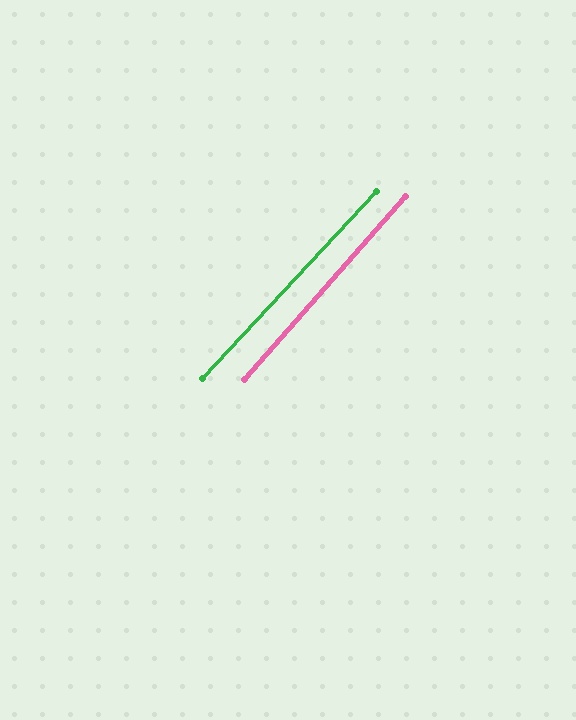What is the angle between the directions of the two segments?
Approximately 2 degrees.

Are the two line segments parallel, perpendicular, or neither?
Parallel — their directions differ by only 1.7°.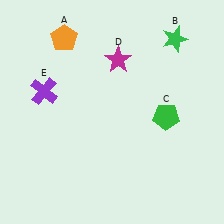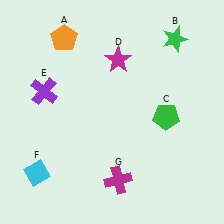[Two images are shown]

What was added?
A cyan diamond (F), a magenta cross (G) were added in Image 2.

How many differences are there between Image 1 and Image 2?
There are 2 differences between the two images.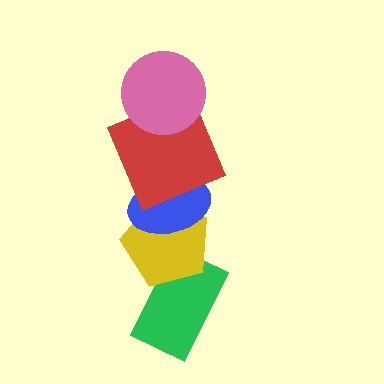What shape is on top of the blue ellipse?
The red square is on top of the blue ellipse.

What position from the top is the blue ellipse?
The blue ellipse is 3rd from the top.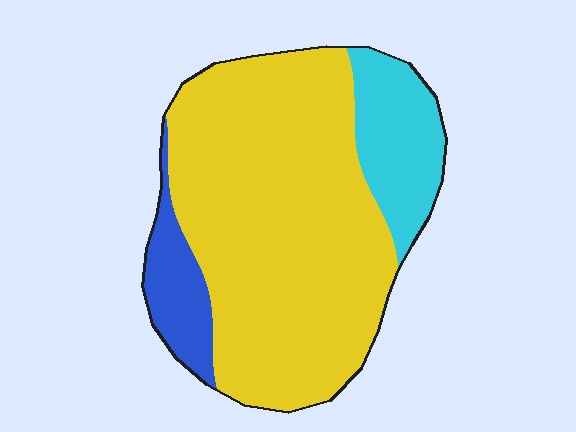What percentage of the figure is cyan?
Cyan covers 16% of the figure.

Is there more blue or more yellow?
Yellow.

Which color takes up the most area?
Yellow, at roughly 75%.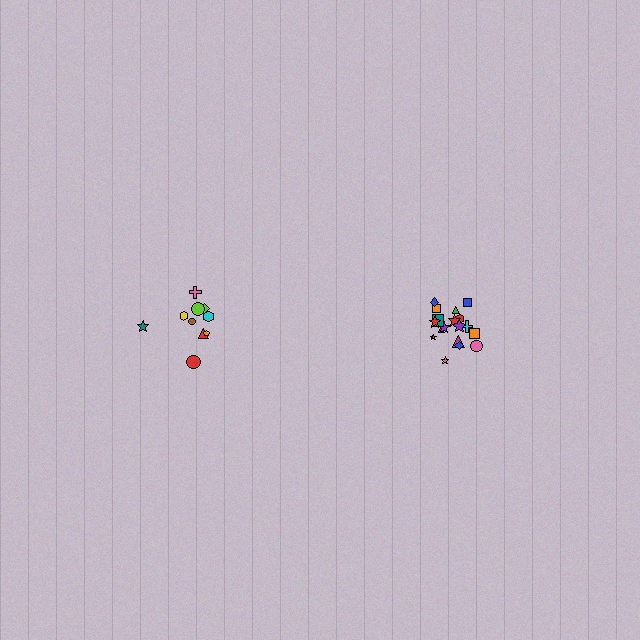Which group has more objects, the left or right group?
The right group.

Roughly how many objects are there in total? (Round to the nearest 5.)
Roughly 30 objects in total.